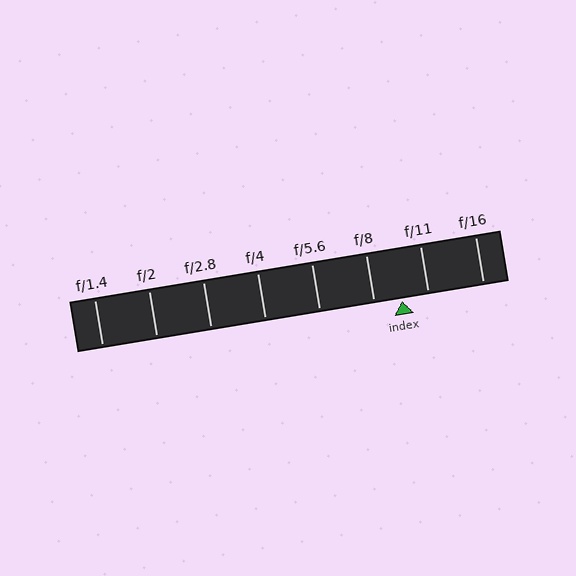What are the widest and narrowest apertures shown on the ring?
The widest aperture shown is f/1.4 and the narrowest is f/16.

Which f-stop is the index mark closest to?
The index mark is closest to f/11.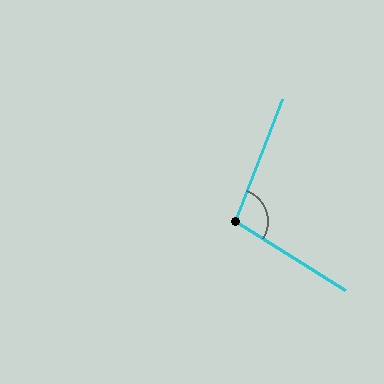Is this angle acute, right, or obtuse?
It is obtuse.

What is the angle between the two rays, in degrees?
Approximately 101 degrees.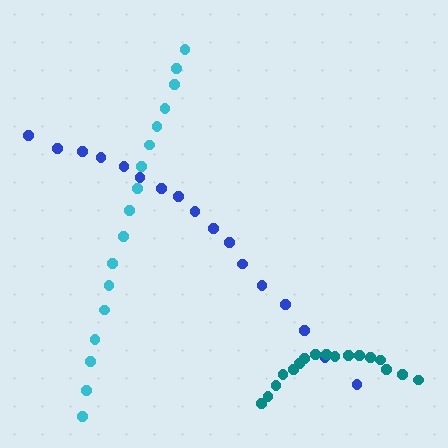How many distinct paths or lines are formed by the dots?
There are 3 distinct paths.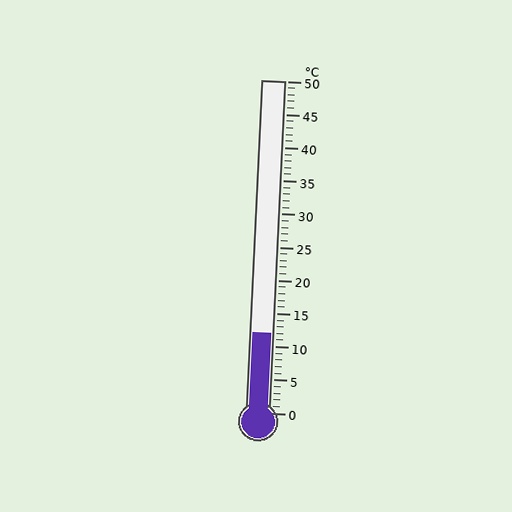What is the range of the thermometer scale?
The thermometer scale ranges from 0°C to 50°C.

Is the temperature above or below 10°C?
The temperature is above 10°C.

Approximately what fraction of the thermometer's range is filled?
The thermometer is filled to approximately 25% of its range.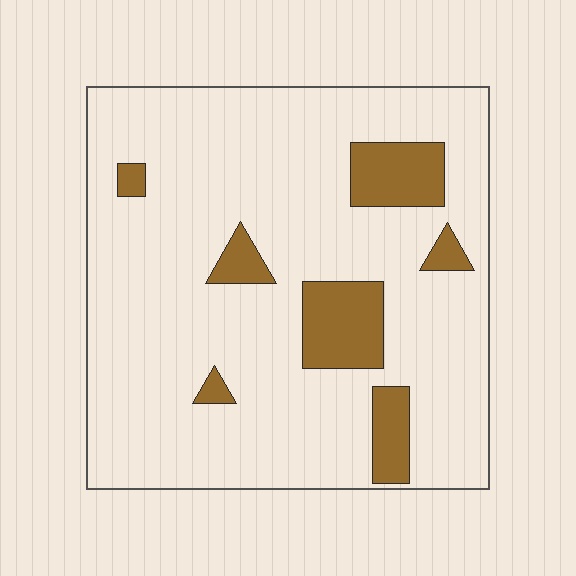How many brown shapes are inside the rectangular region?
7.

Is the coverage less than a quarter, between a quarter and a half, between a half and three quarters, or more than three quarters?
Less than a quarter.